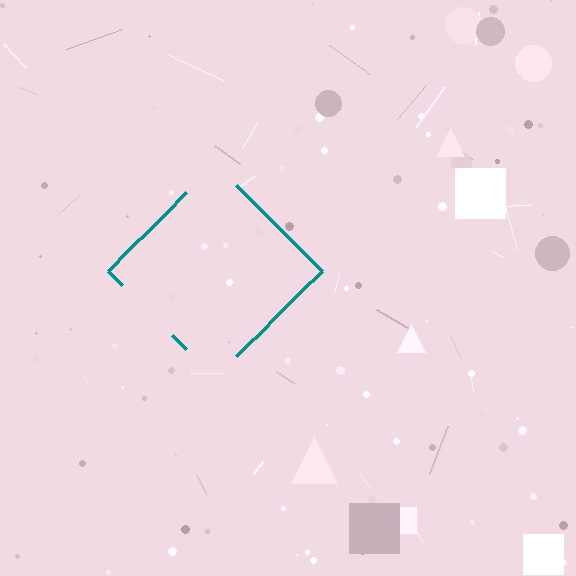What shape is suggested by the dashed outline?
The dashed outline suggests a diamond.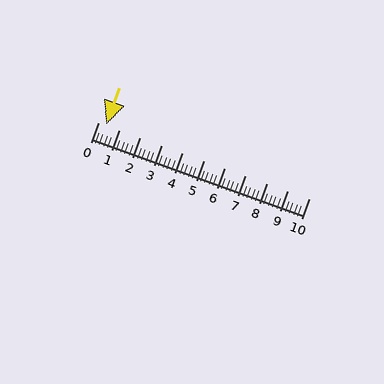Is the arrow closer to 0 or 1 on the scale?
The arrow is closer to 0.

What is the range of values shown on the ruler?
The ruler shows values from 0 to 10.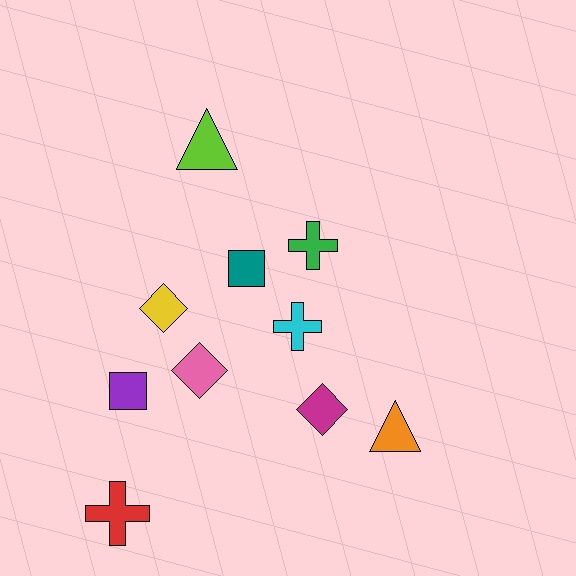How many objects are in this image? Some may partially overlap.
There are 10 objects.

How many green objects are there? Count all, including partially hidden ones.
There is 1 green object.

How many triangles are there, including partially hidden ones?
There are 2 triangles.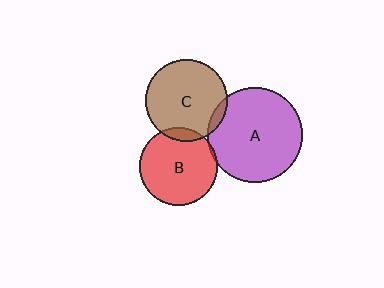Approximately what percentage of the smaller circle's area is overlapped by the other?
Approximately 5%.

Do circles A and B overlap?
Yes.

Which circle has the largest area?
Circle A (purple).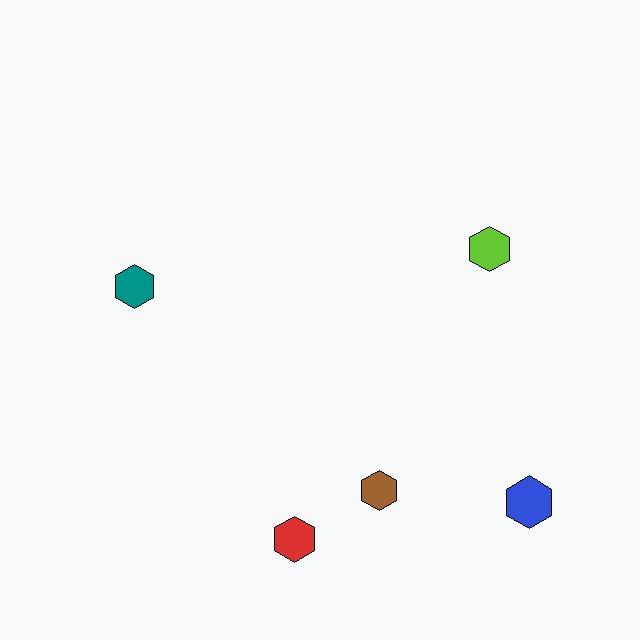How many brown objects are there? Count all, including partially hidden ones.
There is 1 brown object.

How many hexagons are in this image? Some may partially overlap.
There are 5 hexagons.